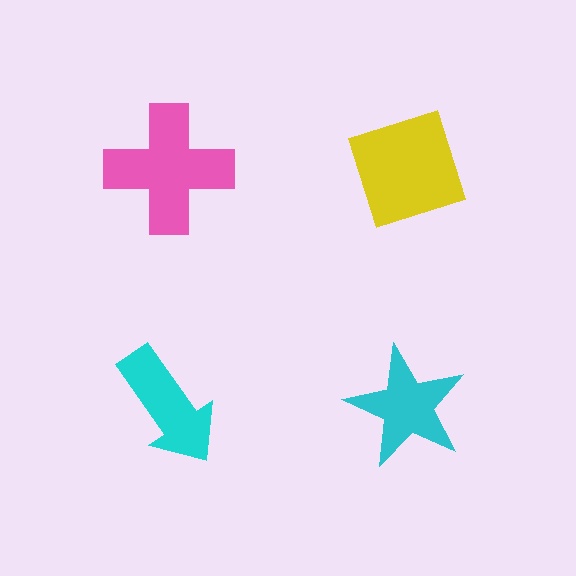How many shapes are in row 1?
2 shapes.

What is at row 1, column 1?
A pink cross.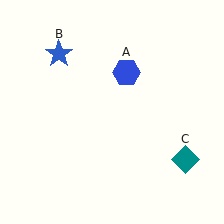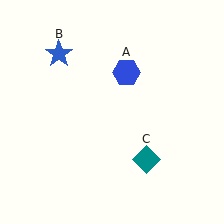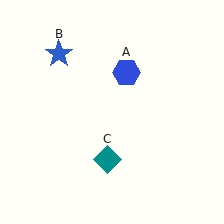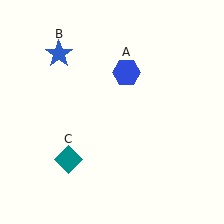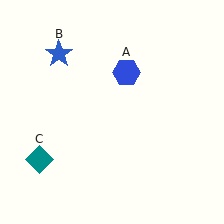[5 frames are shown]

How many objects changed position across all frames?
1 object changed position: teal diamond (object C).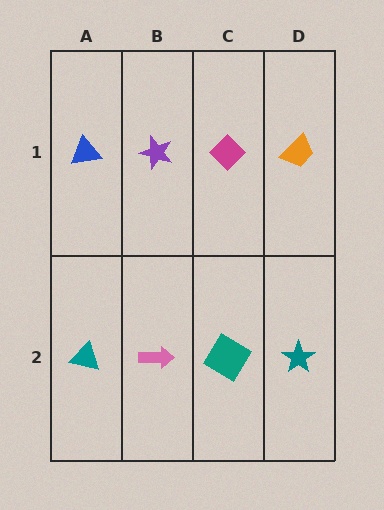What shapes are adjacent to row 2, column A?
A blue triangle (row 1, column A), a pink arrow (row 2, column B).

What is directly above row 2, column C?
A magenta diamond.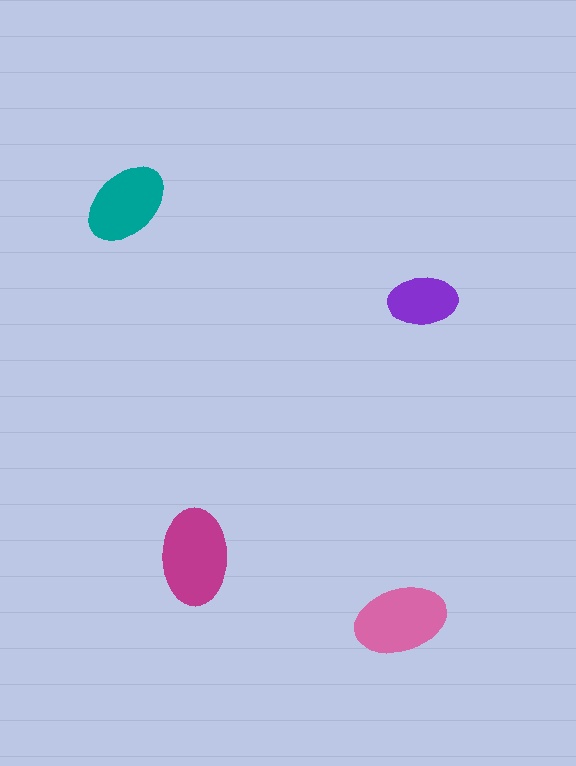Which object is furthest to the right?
The purple ellipse is rightmost.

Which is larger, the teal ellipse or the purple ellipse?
The teal one.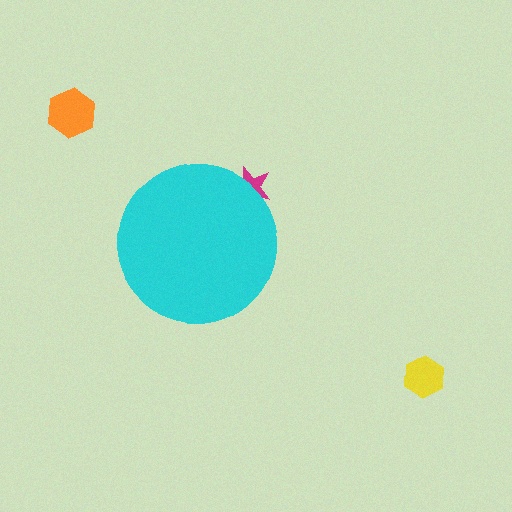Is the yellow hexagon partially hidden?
No, the yellow hexagon is fully visible.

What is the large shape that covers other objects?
A cyan circle.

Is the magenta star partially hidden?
Yes, the magenta star is partially hidden behind the cyan circle.